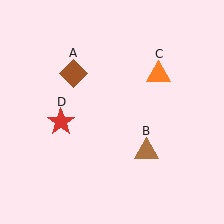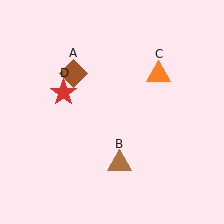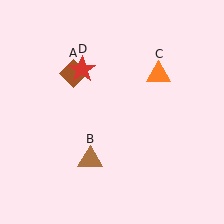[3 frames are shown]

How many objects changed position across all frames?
2 objects changed position: brown triangle (object B), red star (object D).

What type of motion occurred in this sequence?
The brown triangle (object B), red star (object D) rotated clockwise around the center of the scene.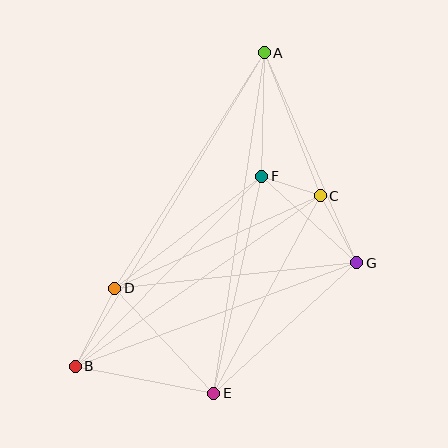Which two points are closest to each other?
Points C and F are closest to each other.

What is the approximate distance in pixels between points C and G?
The distance between C and G is approximately 77 pixels.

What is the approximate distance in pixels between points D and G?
The distance between D and G is approximately 243 pixels.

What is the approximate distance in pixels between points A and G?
The distance between A and G is approximately 230 pixels.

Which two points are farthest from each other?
Points A and B are farthest from each other.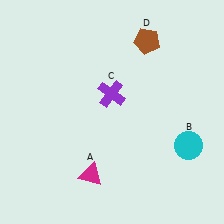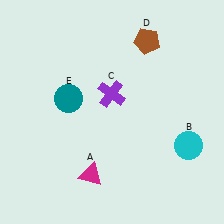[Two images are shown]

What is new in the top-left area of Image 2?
A teal circle (E) was added in the top-left area of Image 2.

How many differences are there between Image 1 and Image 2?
There is 1 difference between the two images.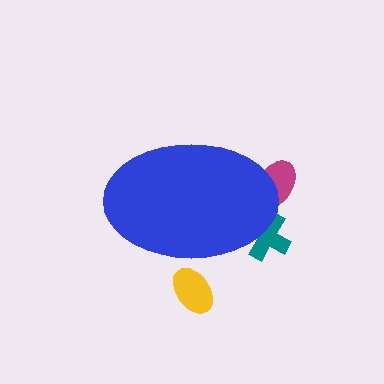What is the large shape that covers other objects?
A blue ellipse.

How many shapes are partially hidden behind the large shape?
3 shapes are partially hidden.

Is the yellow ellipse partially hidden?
Yes, the yellow ellipse is partially hidden behind the blue ellipse.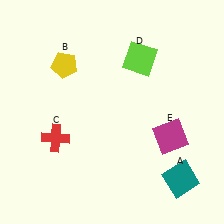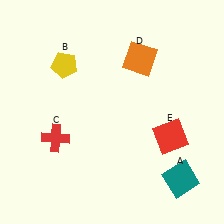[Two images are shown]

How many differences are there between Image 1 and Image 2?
There are 2 differences between the two images.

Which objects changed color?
D changed from lime to orange. E changed from magenta to red.